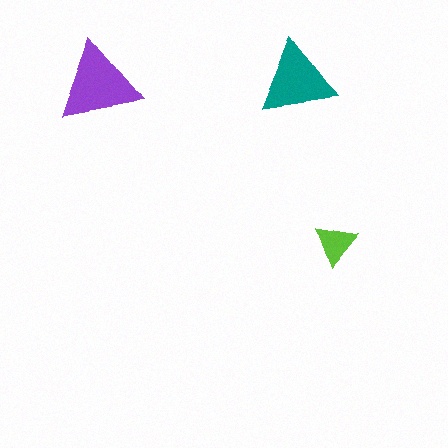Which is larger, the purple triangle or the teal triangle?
The purple one.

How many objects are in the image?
There are 3 objects in the image.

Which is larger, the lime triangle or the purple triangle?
The purple one.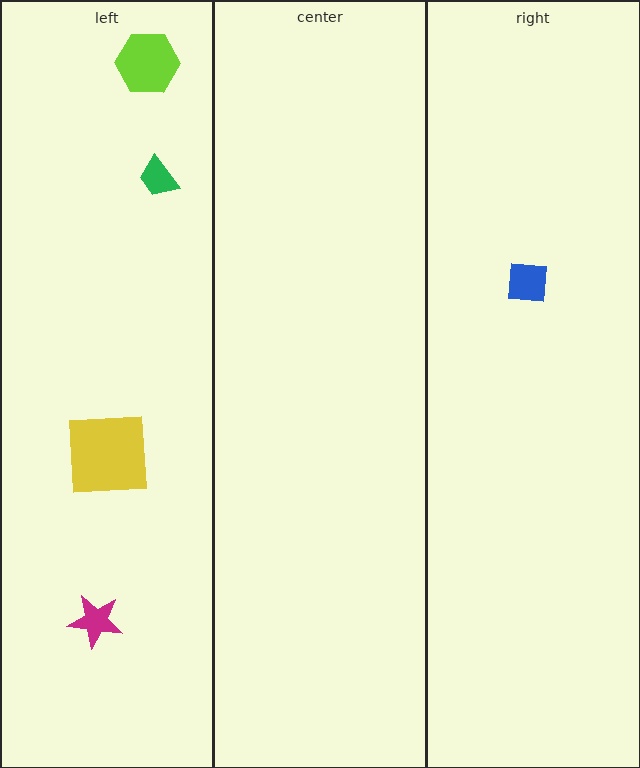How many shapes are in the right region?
1.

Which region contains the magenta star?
The left region.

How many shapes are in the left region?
4.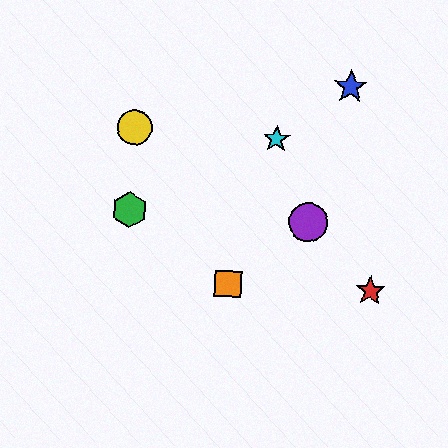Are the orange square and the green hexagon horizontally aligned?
No, the orange square is at y≈284 and the green hexagon is at y≈210.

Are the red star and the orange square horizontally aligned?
Yes, both are at y≈291.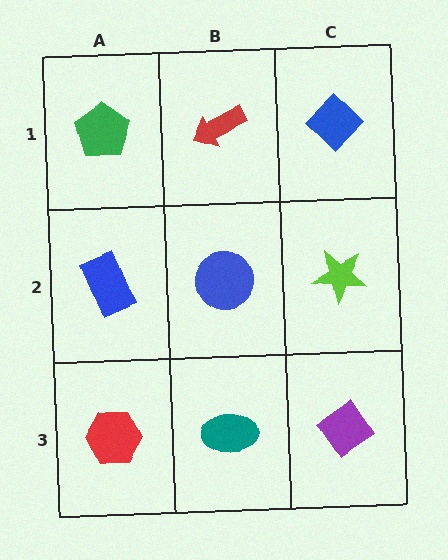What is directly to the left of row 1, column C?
A red arrow.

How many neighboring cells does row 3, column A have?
2.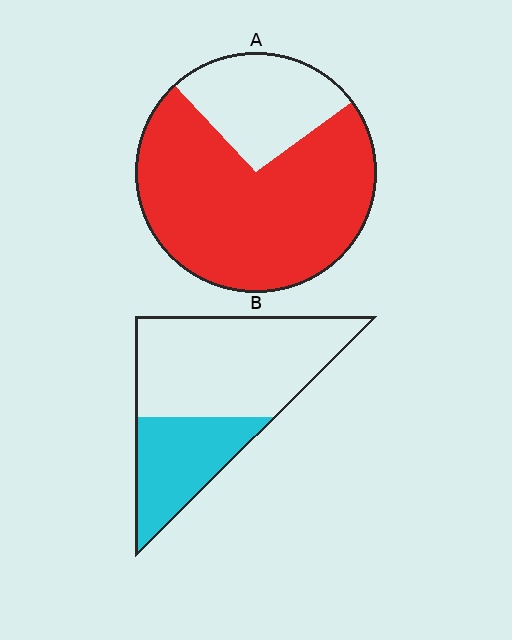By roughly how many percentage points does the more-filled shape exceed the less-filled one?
By roughly 40 percentage points (A over B).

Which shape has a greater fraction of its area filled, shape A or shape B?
Shape A.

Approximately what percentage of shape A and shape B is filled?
A is approximately 75% and B is approximately 35%.